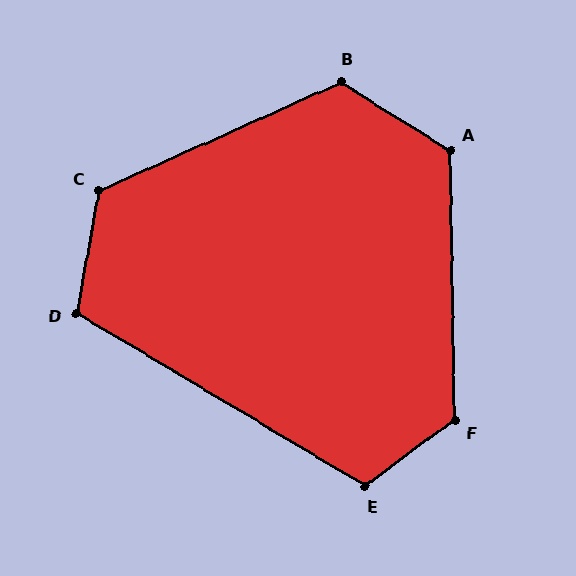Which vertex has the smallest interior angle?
D, at approximately 111 degrees.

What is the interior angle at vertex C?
Approximately 124 degrees (obtuse).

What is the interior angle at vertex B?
Approximately 124 degrees (obtuse).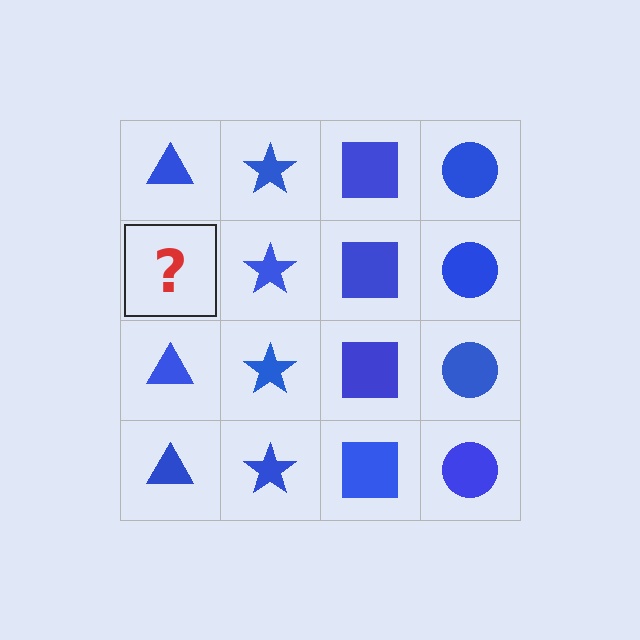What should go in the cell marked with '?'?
The missing cell should contain a blue triangle.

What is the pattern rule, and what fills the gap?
The rule is that each column has a consistent shape. The gap should be filled with a blue triangle.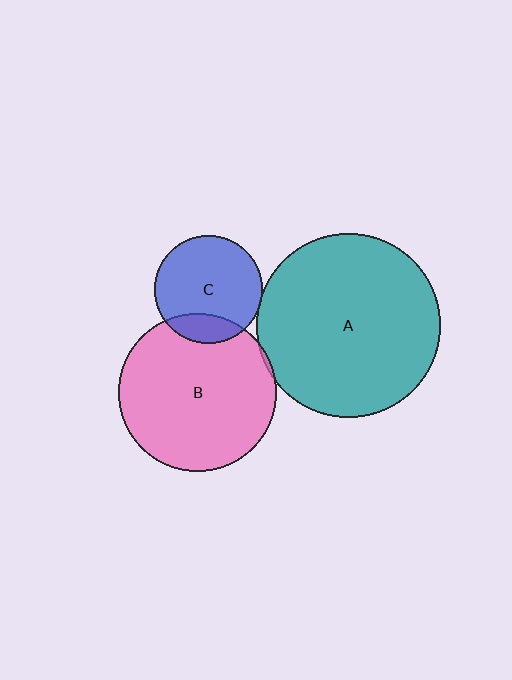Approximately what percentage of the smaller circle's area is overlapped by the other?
Approximately 20%.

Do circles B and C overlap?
Yes.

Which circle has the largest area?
Circle A (teal).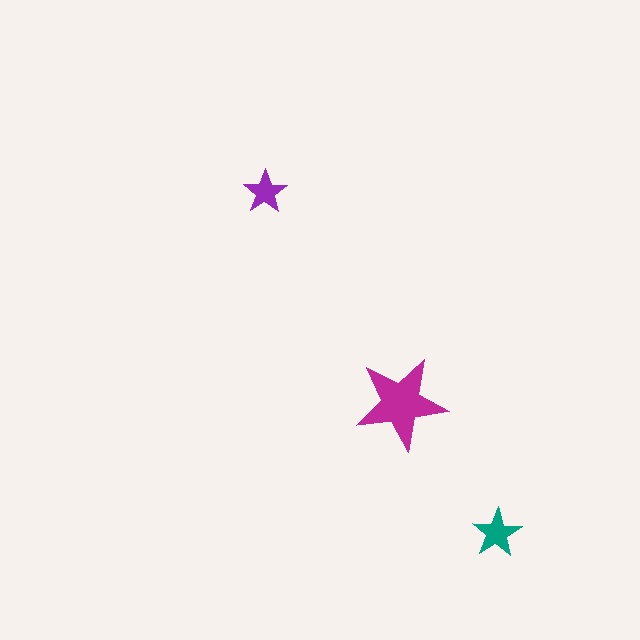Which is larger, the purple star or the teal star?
The teal one.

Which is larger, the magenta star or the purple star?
The magenta one.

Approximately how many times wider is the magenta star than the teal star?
About 2 times wider.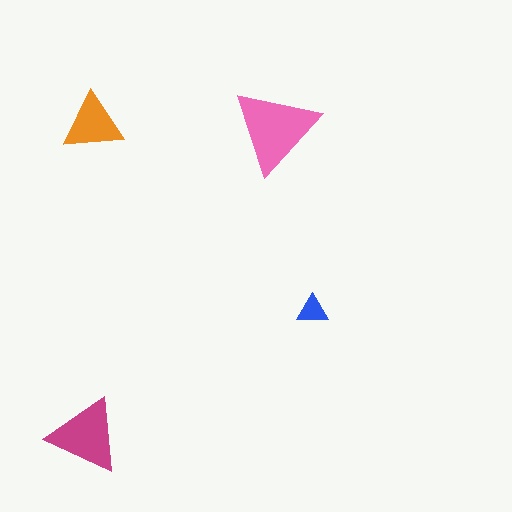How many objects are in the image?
There are 4 objects in the image.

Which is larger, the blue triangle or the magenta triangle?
The magenta one.